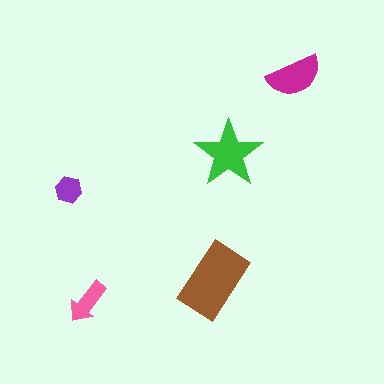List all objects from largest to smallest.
The brown rectangle, the green star, the magenta semicircle, the pink arrow, the purple hexagon.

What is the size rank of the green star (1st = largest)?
2nd.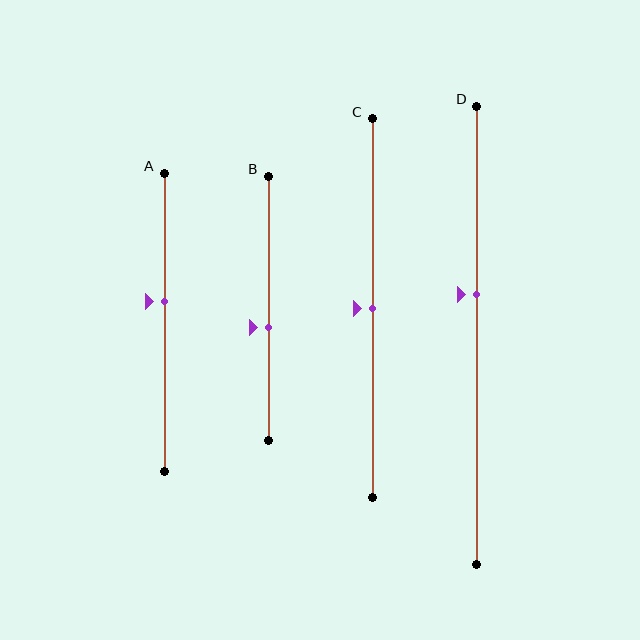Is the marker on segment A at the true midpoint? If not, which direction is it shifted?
No, the marker on segment A is shifted upward by about 7% of the segment length.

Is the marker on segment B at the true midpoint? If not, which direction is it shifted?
No, the marker on segment B is shifted downward by about 7% of the segment length.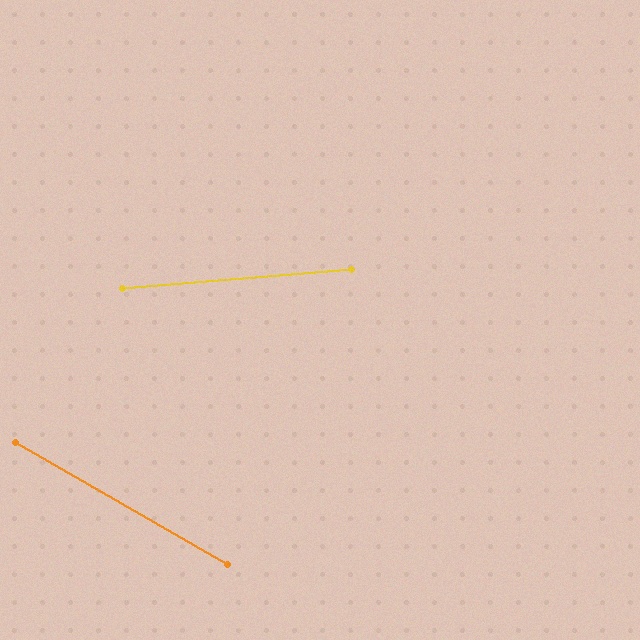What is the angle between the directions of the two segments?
Approximately 35 degrees.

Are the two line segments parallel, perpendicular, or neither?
Neither parallel nor perpendicular — they differ by about 35°.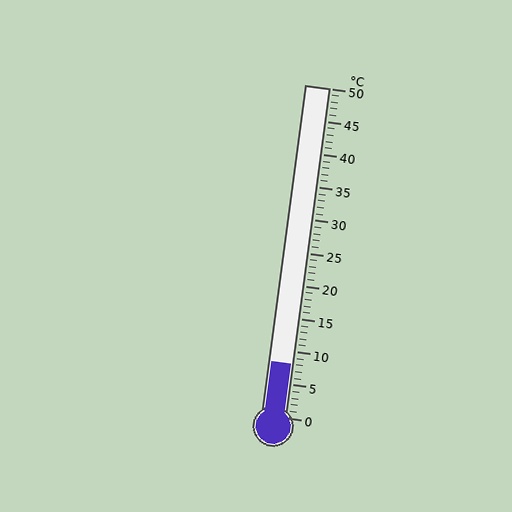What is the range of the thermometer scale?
The thermometer scale ranges from 0°C to 50°C.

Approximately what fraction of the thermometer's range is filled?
The thermometer is filled to approximately 15% of its range.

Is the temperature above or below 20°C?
The temperature is below 20°C.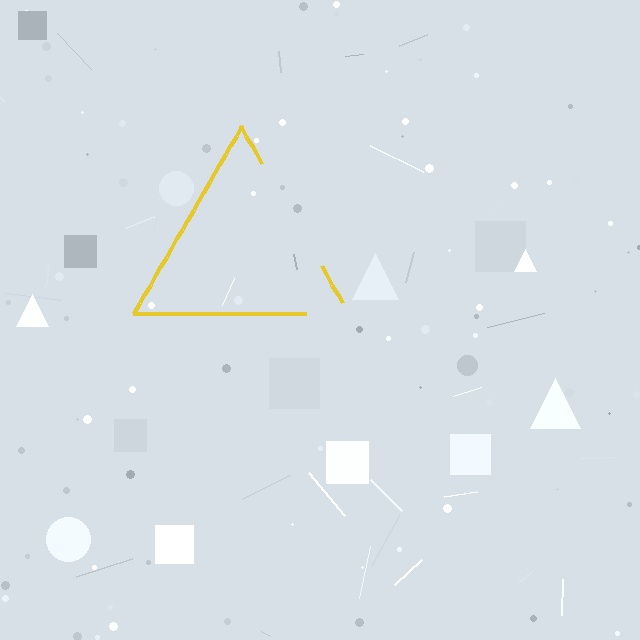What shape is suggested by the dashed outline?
The dashed outline suggests a triangle.